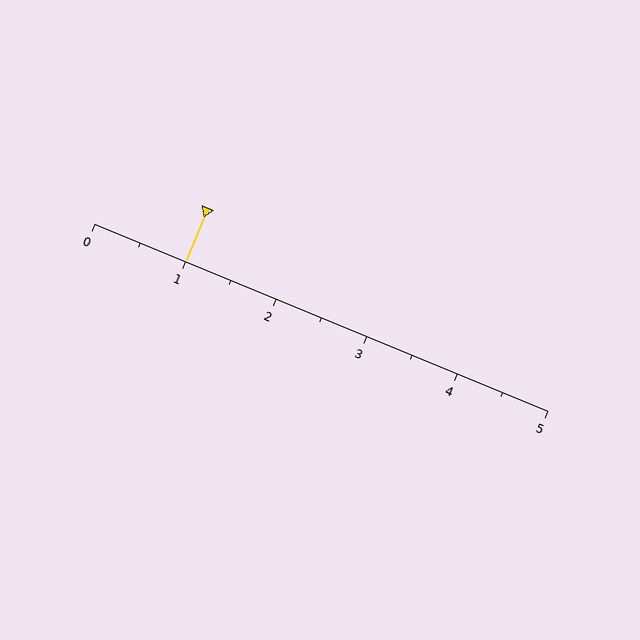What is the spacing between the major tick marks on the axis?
The major ticks are spaced 1 apart.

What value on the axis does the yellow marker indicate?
The marker indicates approximately 1.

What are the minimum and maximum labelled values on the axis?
The axis runs from 0 to 5.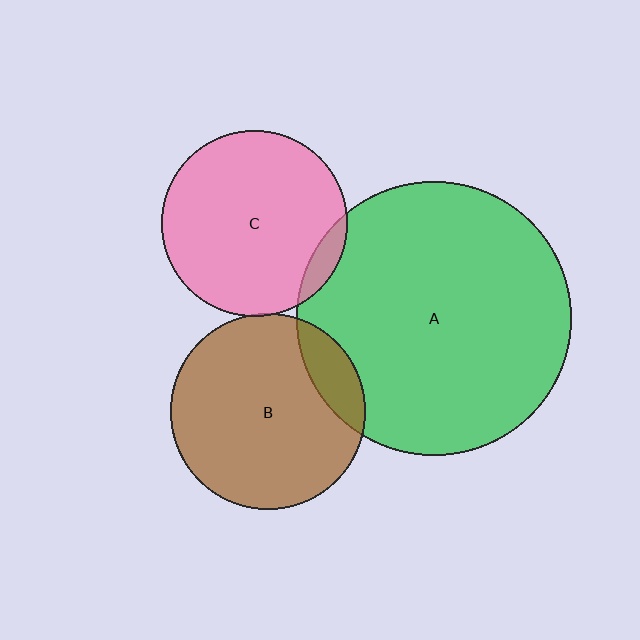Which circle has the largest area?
Circle A (green).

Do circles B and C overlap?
Yes.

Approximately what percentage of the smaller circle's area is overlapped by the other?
Approximately 5%.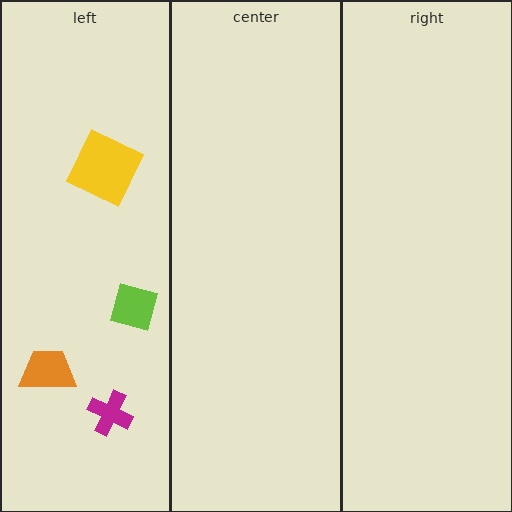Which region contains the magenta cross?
The left region.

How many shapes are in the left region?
4.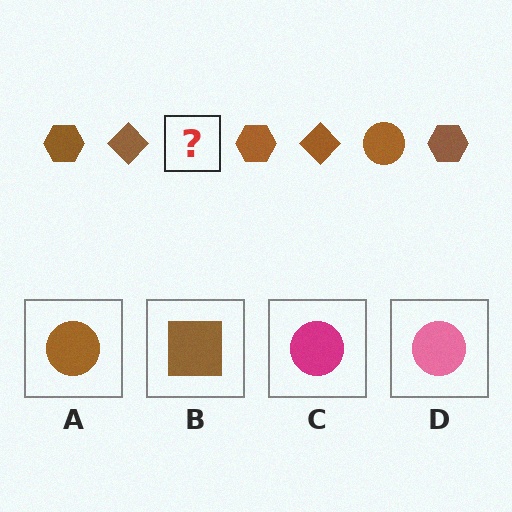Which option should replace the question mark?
Option A.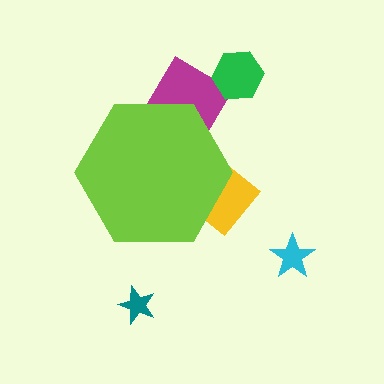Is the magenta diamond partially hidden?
Yes, the magenta diamond is partially hidden behind the lime hexagon.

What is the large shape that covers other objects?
A lime hexagon.